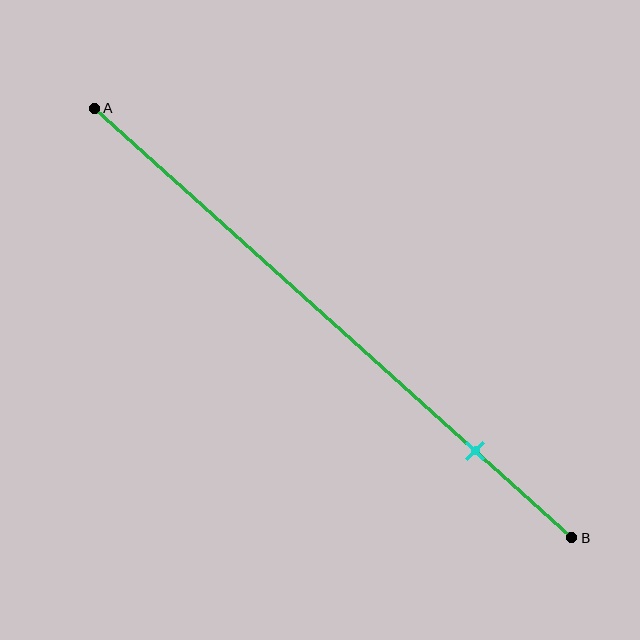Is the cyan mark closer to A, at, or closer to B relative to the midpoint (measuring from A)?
The cyan mark is closer to point B than the midpoint of segment AB.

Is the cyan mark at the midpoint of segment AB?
No, the mark is at about 80% from A, not at the 50% midpoint.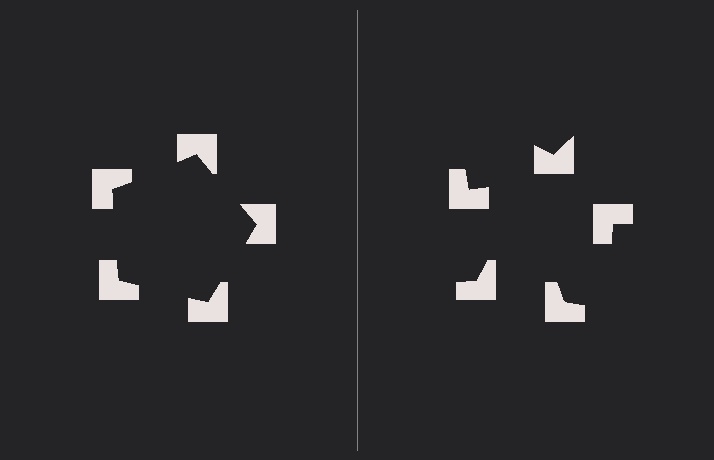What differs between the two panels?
The notched squares are positioned identically on both sides; only the wedge orientations differ. On the left they align to a pentagon; on the right they are misaligned.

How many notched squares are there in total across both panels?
10 — 5 on each side.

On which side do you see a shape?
An illusory pentagon appears on the left side. On the right side the wedge cuts are rotated, so no coherent shape forms.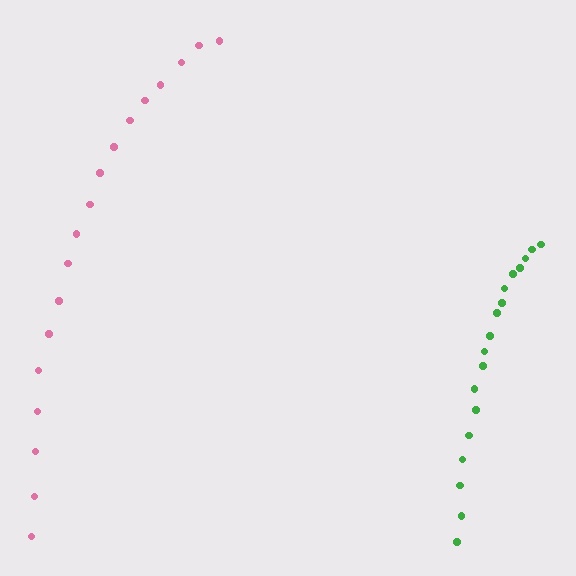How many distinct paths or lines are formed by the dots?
There are 2 distinct paths.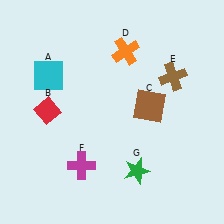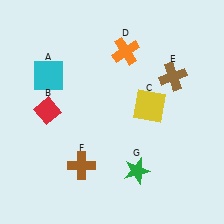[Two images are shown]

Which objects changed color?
C changed from brown to yellow. F changed from magenta to brown.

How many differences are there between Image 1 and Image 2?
There are 2 differences between the two images.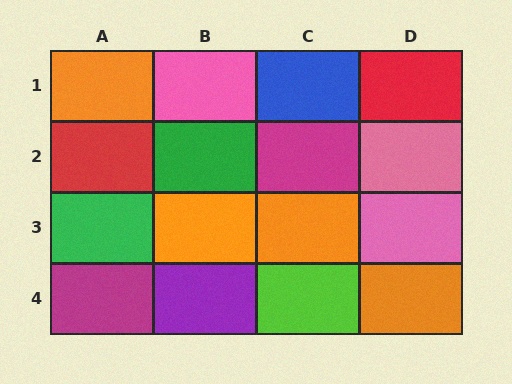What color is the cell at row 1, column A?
Orange.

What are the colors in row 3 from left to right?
Green, orange, orange, pink.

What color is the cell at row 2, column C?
Magenta.